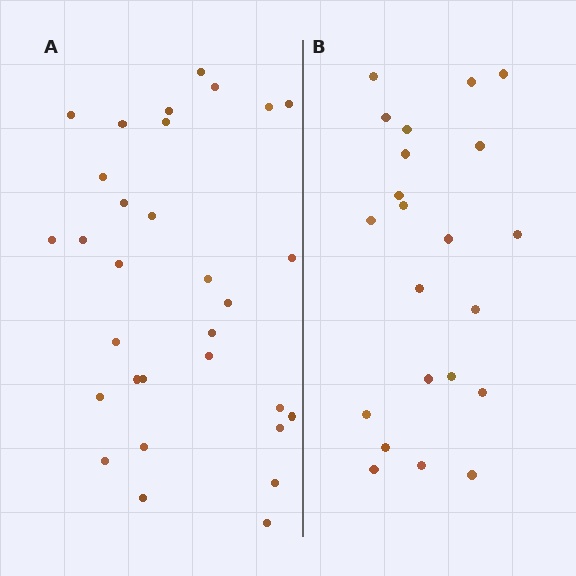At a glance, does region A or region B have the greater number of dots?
Region A (the left region) has more dots.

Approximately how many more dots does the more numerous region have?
Region A has roughly 8 or so more dots than region B.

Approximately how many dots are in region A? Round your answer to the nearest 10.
About 30 dots. (The exact count is 31, which rounds to 30.)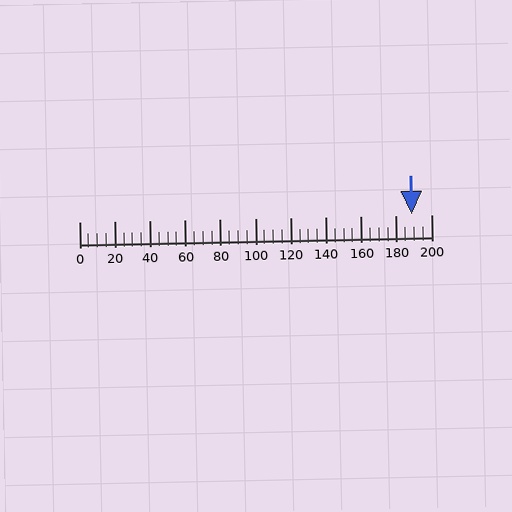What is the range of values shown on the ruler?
The ruler shows values from 0 to 200.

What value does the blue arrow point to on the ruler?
The blue arrow points to approximately 189.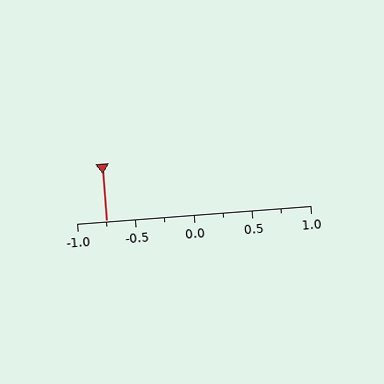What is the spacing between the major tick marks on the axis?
The major ticks are spaced 0.5 apart.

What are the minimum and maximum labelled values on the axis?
The axis runs from -1.0 to 1.0.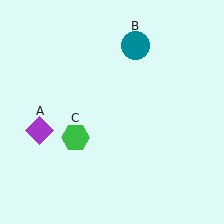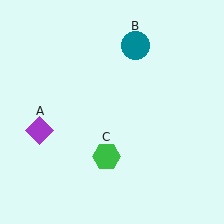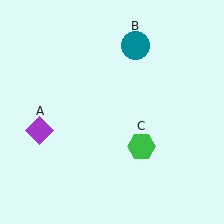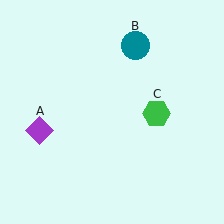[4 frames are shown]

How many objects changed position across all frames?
1 object changed position: green hexagon (object C).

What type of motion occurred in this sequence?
The green hexagon (object C) rotated counterclockwise around the center of the scene.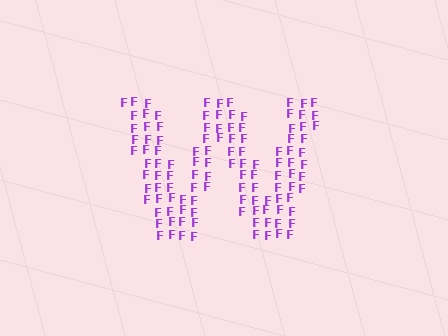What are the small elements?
The small elements are letter F's.